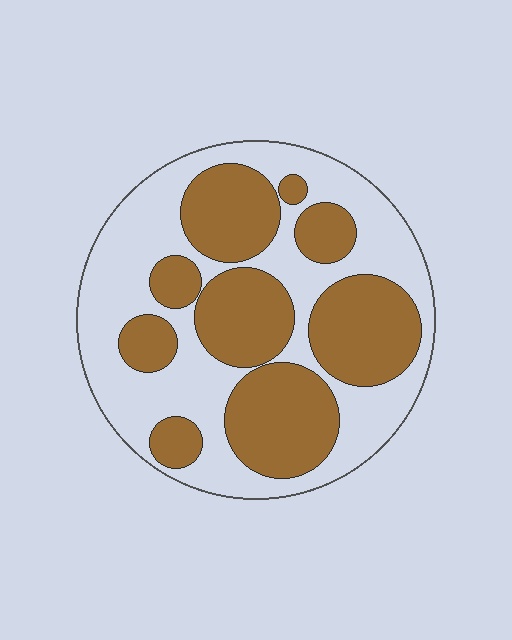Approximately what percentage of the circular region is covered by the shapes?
Approximately 45%.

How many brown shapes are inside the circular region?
9.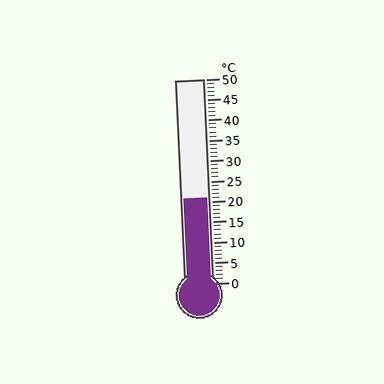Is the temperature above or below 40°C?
The temperature is below 40°C.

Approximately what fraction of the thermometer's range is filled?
The thermometer is filled to approximately 40% of its range.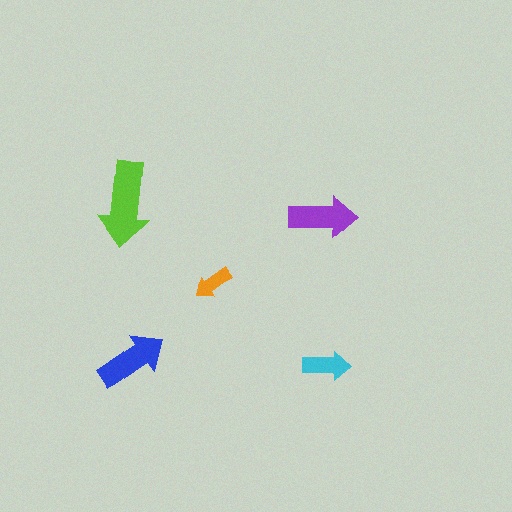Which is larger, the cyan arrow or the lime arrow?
The lime one.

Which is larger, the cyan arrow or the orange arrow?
The cyan one.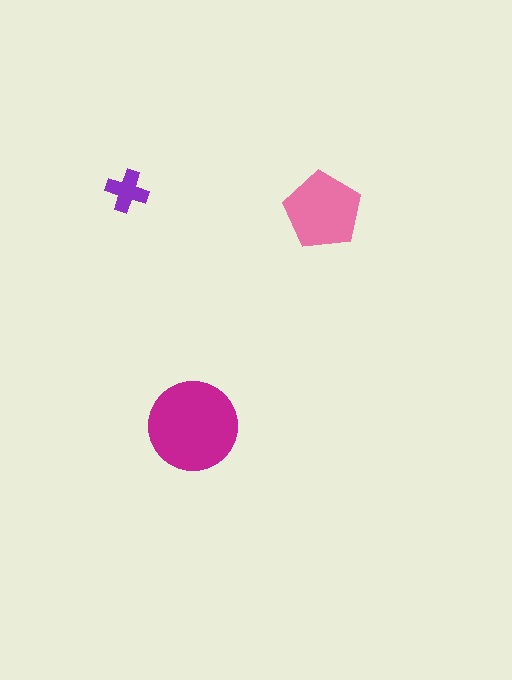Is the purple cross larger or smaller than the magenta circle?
Smaller.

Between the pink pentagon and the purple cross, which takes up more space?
The pink pentagon.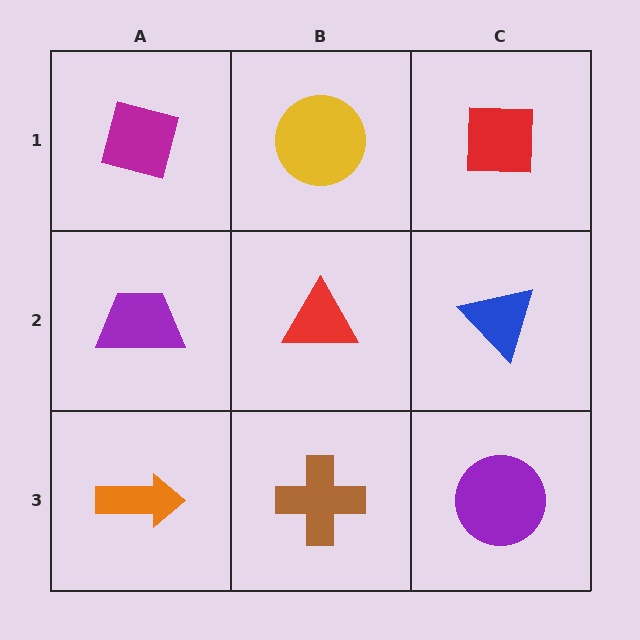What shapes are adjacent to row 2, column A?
A magenta square (row 1, column A), an orange arrow (row 3, column A), a red triangle (row 2, column B).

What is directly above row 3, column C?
A blue triangle.